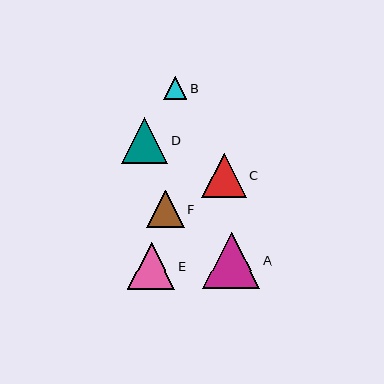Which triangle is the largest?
Triangle A is the largest with a size of approximately 57 pixels.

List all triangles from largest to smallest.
From largest to smallest: A, E, D, C, F, B.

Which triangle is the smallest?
Triangle B is the smallest with a size of approximately 23 pixels.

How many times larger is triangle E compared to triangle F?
Triangle E is approximately 1.3 times the size of triangle F.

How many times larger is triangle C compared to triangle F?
Triangle C is approximately 1.2 times the size of triangle F.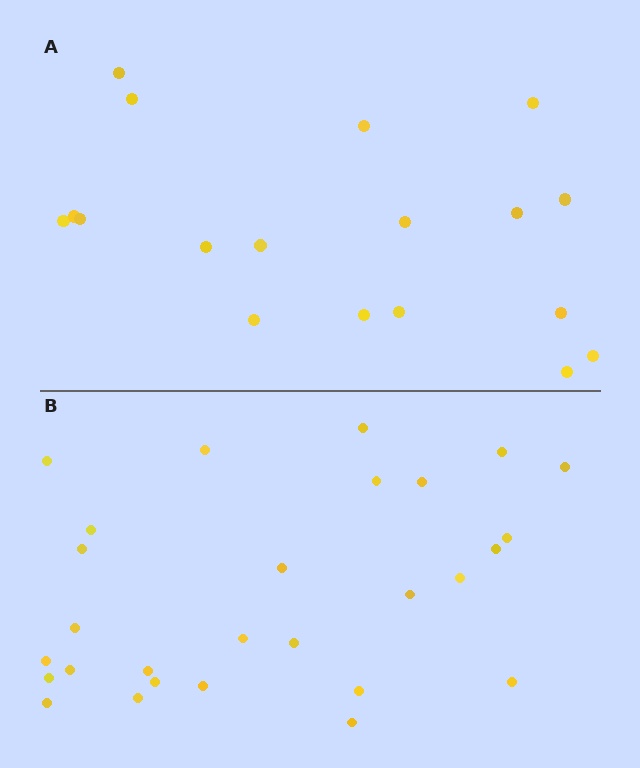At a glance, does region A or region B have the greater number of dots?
Region B (the bottom region) has more dots.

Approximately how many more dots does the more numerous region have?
Region B has roughly 10 or so more dots than region A.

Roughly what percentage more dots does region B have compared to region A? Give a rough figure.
About 55% more.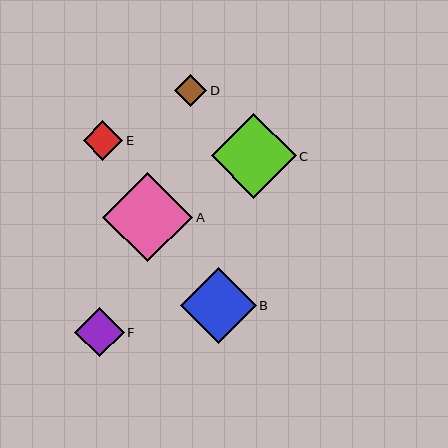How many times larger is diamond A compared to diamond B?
Diamond A is approximately 1.2 times the size of diamond B.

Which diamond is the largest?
Diamond A is the largest with a size of approximately 90 pixels.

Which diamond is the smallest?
Diamond D is the smallest with a size of approximately 32 pixels.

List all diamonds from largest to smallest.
From largest to smallest: A, C, B, F, E, D.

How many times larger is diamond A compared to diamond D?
Diamond A is approximately 2.8 times the size of diamond D.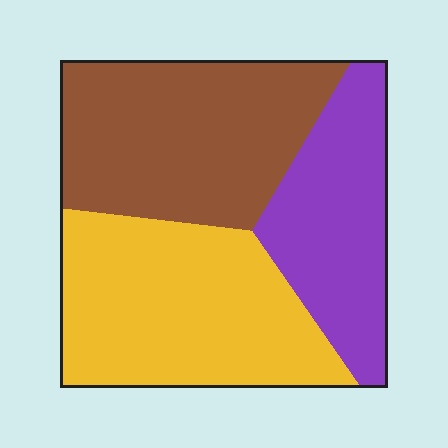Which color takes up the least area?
Purple, at roughly 25%.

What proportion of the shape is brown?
Brown covers around 35% of the shape.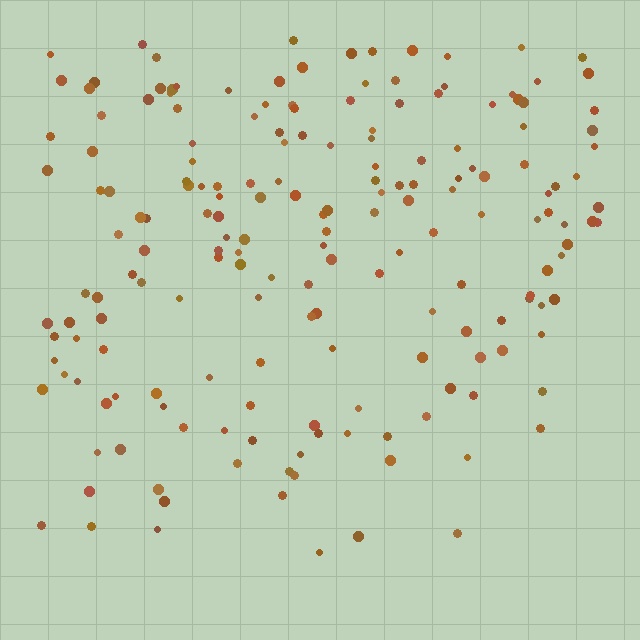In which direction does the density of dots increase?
From bottom to top, with the top side densest.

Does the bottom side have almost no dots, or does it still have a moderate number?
Still a moderate number, just noticeably fewer than the top.